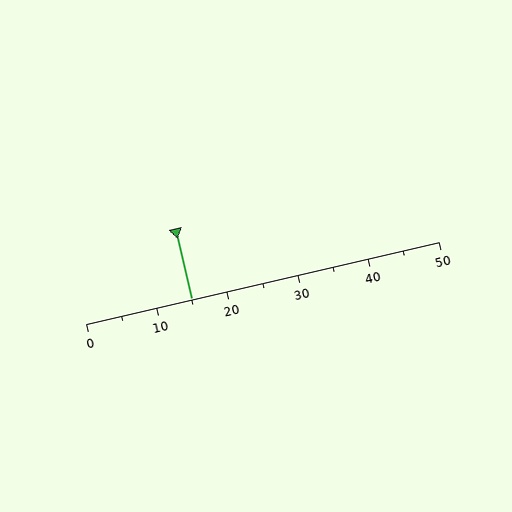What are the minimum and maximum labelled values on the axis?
The axis runs from 0 to 50.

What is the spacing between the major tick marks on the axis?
The major ticks are spaced 10 apart.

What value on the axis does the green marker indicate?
The marker indicates approximately 15.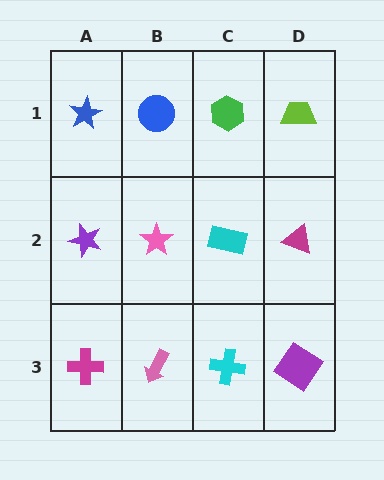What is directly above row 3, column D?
A magenta triangle.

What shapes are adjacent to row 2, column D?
A lime trapezoid (row 1, column D), a purple diamond (row 3, column D), a cyan rectangle (row 2, column C).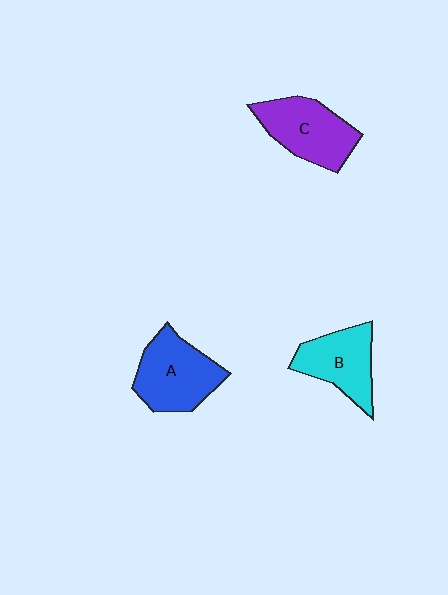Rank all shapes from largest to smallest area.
From largest to smallest: A (blue), C (purple), B (cyan).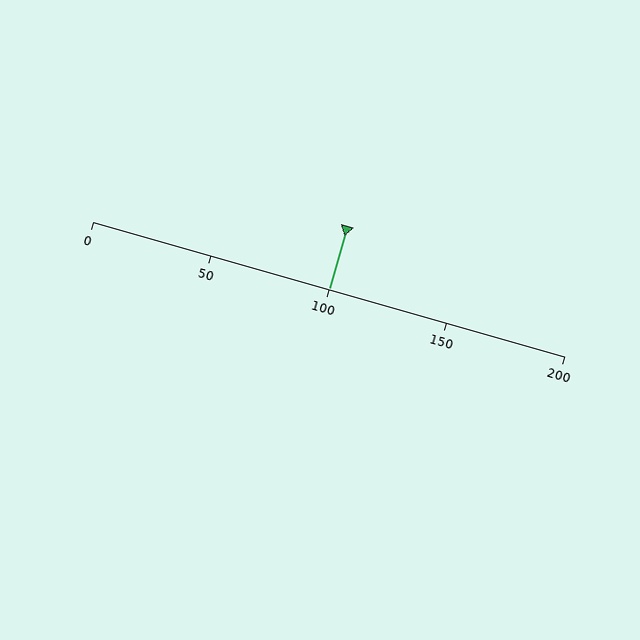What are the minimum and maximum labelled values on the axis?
The axis runs from 0 to 200.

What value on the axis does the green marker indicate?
The marker indicates approximately 100.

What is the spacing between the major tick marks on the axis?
The major ticks are spaced 50 apart.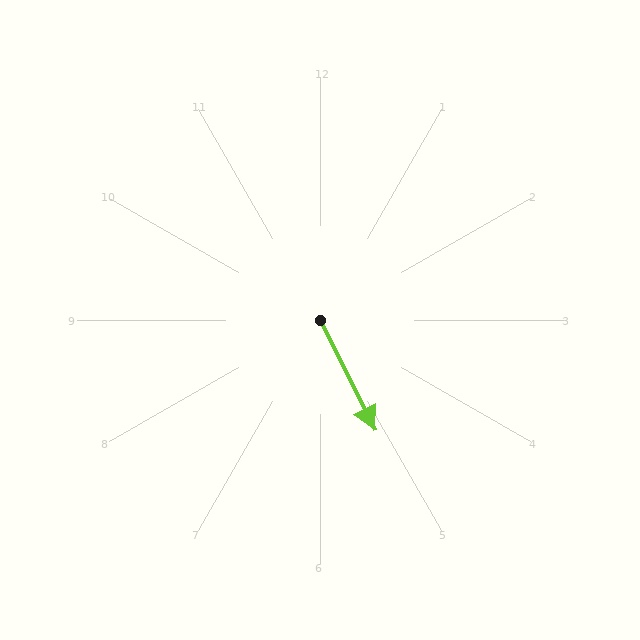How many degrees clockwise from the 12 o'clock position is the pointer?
Approximately 154 degrees.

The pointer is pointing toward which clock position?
Roughly 5 o'clock.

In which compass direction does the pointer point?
Southeast.